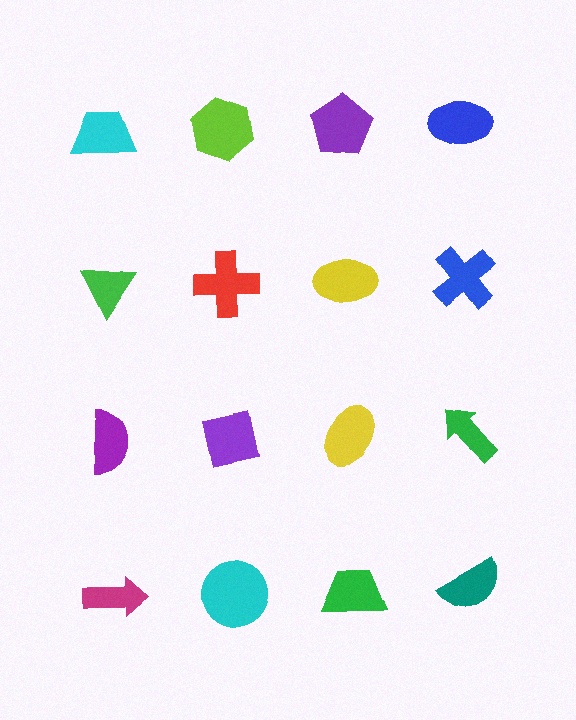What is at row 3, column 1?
A purple semicircle.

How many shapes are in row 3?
4 shapes.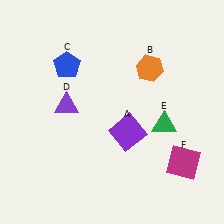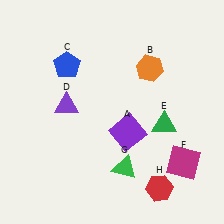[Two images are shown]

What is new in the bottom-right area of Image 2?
A red hexagon (H) was added in the bottom-right area of Image 2.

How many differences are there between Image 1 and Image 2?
There are 2 differences between the two images.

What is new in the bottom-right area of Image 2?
A green triangle (G) was added in the bottom-right area of Image 2.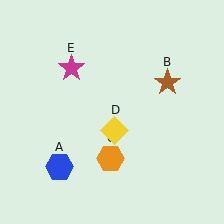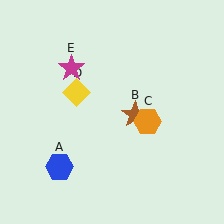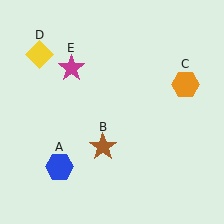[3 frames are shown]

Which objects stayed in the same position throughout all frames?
Blue hexagon (object A) and magenta star (object E) remained stationary.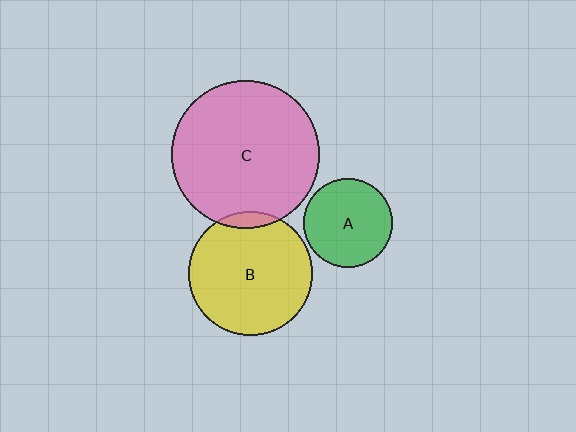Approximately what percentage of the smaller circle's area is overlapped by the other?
Approximately 5%.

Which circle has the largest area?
Circle C (pink).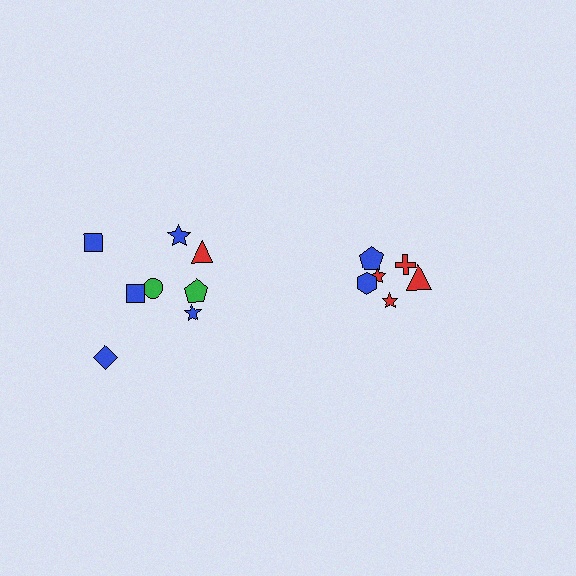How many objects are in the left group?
There are 8 objects.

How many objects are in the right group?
There are 6 objects.